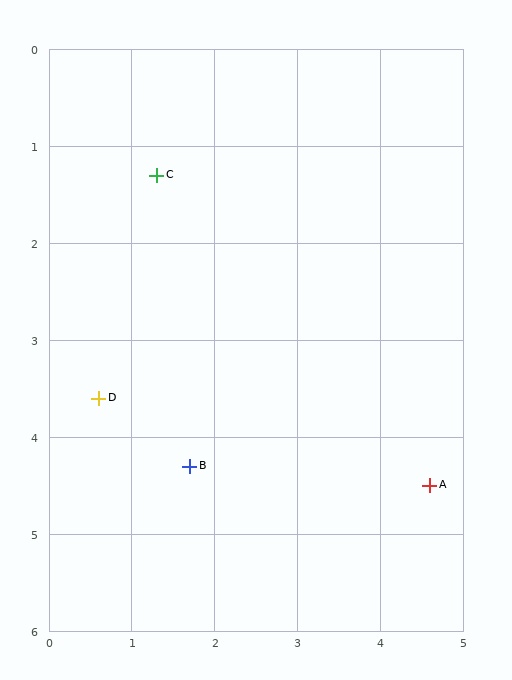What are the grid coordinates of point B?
Point B is at approximately (1.7, 4.3).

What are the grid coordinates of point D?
Point D is at approximately (0.6, 3.6).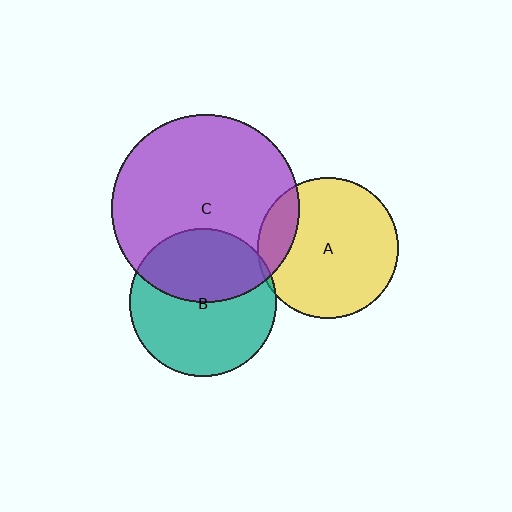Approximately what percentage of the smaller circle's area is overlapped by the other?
Approximately 5%.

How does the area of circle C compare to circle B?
Approximately 1.6 times.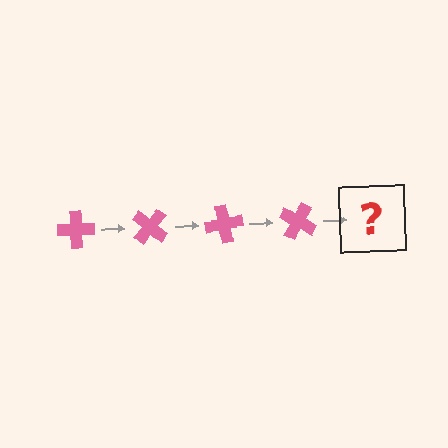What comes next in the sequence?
The next element should be a pink cross rotated 160 degrees.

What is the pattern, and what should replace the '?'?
The pattern is that the cross rotates 40 degrees each step. The '?' should be a pink cross rotated 160 degrees.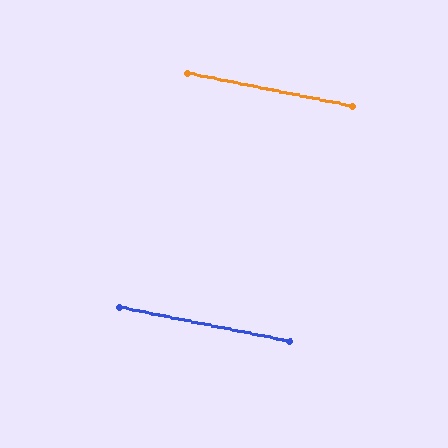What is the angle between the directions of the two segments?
Approximately 0 degrees.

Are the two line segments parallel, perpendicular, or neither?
Parallel — their directions differ by only 0.1°.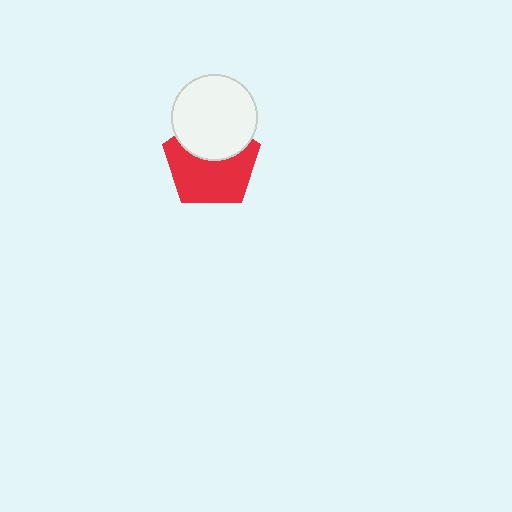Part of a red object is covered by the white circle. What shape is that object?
It is a pentagon.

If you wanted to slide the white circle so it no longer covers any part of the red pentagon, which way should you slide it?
Slide it up — that is the most direct way to separate the two shapes.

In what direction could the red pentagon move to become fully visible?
The red pentagon could move down. That would shift it out from behind the white circle entirely.